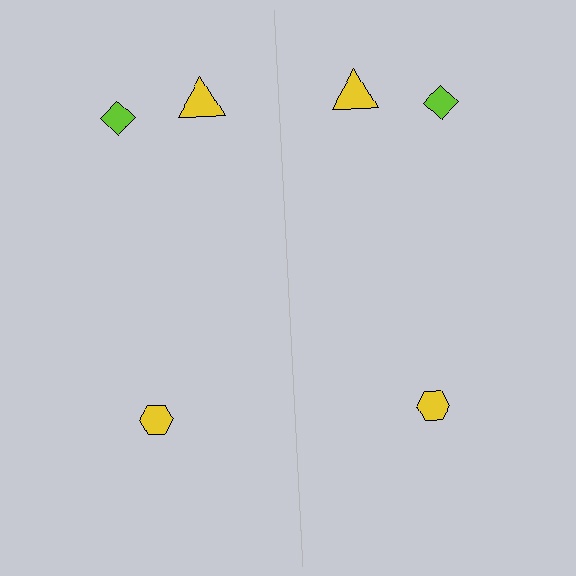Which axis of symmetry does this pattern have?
The pattern has a vertical axis of symmetry running through the center of the image.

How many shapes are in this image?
There are 6 shapes in this image.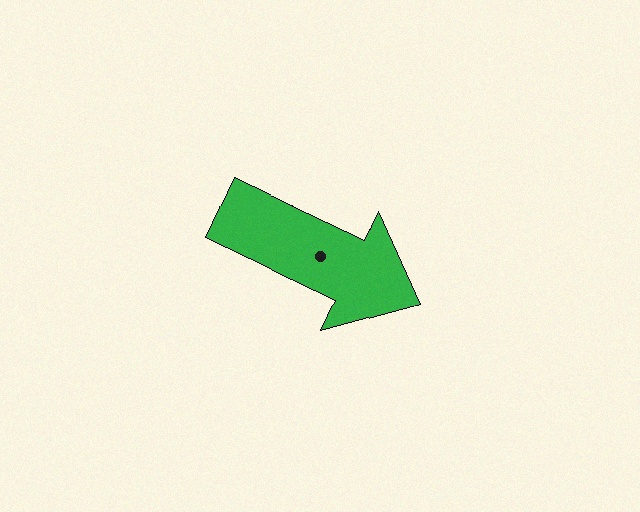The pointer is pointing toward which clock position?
Roughly 4 o'clock.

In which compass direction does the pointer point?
Southeast.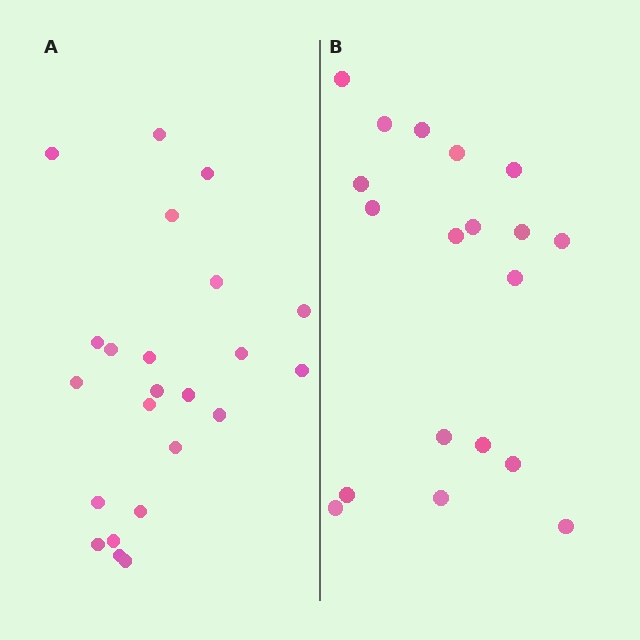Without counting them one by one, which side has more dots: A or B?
Region A (the left region) has more dots.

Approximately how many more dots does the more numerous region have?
Region A has about 4 more dots than region B.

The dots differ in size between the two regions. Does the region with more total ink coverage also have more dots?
No. Region B has more total ink coverage because its dots are larger, but region A actually contains more individual dots. Total area can be misleading — the number of items is what matters here.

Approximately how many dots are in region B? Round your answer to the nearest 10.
About 20 dots. (The exact count is 19, which rounds to 20.)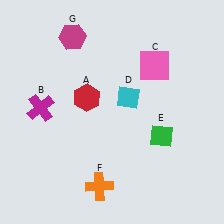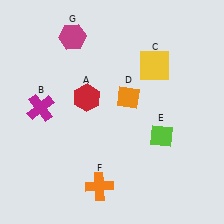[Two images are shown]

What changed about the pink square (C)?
In Image 1, C is pink. In Image 2, it changed to yellow.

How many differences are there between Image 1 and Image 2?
There are 3 differences between the two images.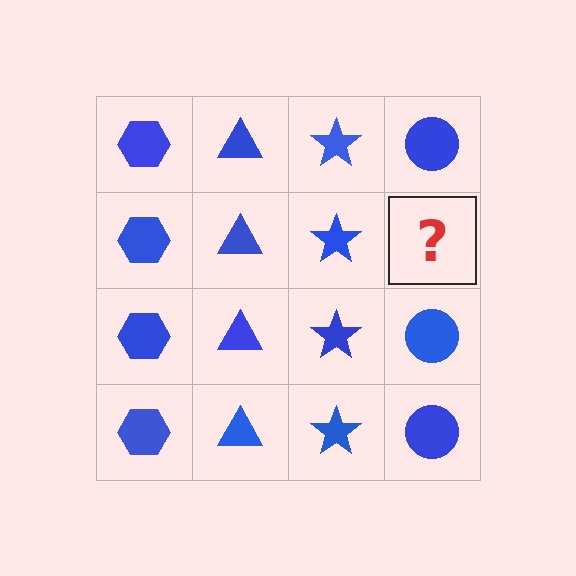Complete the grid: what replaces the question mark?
The question mark should be replaced with a blue circle.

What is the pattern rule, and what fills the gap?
The rule is that each column has a consistent shape. The gap should be filled with a blue circle.